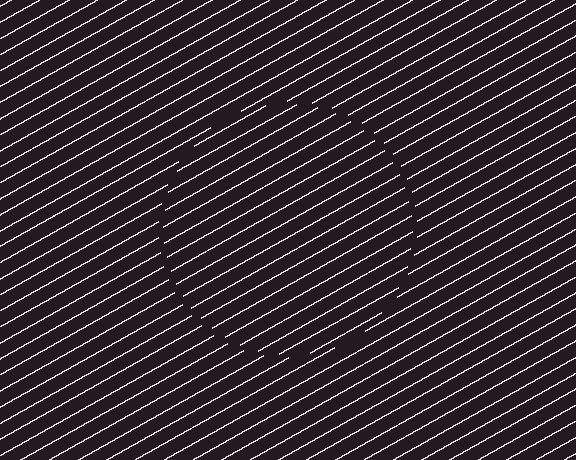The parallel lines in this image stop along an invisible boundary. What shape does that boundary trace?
An illusory circle. The interior of the shape contains the same grating, shifted by half a period — the contour is defined by the phase discontinuity where line-ends from the inner and outer gratings abut.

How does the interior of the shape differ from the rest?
The interior of the shape contains the same grating, shifted by half a period — the contour is defined by the phase discontinuity where line-ends from the inner and outer gratings abut.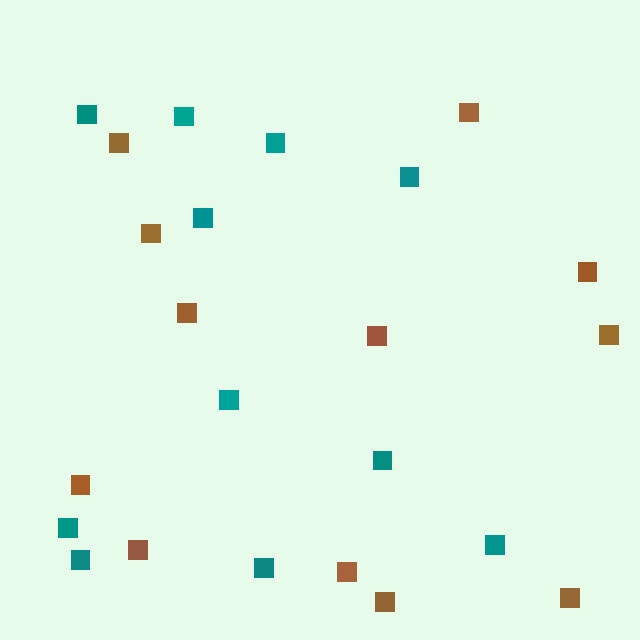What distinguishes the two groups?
There are 2 groups: one group of brown squares (12) and one group of teal squares (11).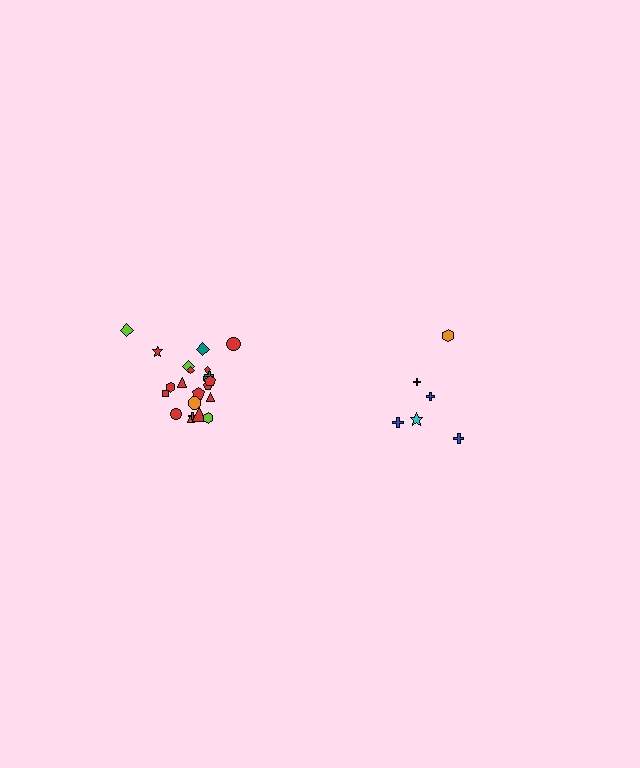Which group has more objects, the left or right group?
The left group.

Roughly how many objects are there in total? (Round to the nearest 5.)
Roughly 30 objects in total.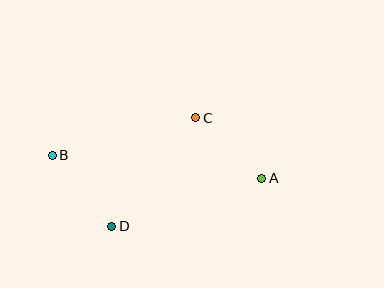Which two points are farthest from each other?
Points A and B are farthest from each other.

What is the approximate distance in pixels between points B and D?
The distance between B and D is approximately 93 pixels.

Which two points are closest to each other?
Points A and C are closest to each other.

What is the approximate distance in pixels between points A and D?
The distance between A and D is approximately 157 pixels.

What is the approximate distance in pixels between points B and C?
The distance between B and C is approximately 148 pixels.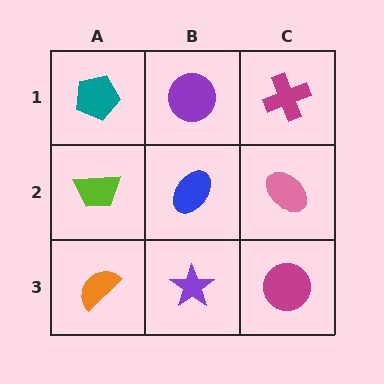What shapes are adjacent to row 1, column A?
A lime trapezoid (row 2, column A), a purple circle (row 1, column B).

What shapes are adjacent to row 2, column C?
A magenta cross (row 1, column C), a magenta circle (row 3, column C), a blue ellipse (row 2, column B).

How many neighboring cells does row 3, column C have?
2.